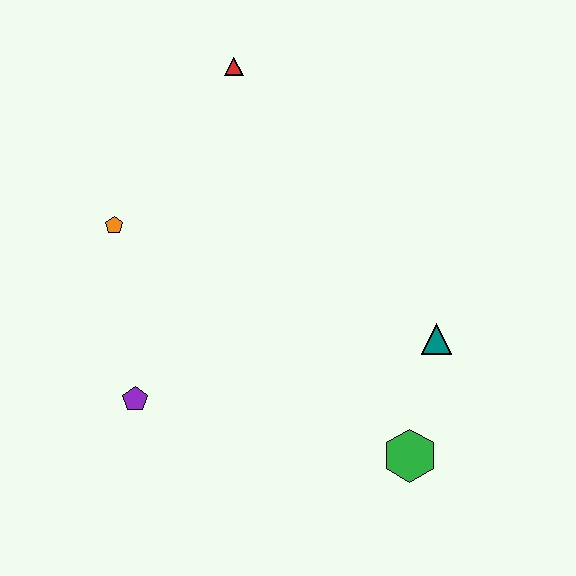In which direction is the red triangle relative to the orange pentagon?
The red triangle is above the orange pentagon.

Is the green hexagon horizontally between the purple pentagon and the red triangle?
No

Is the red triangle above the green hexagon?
Yes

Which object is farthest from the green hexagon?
The red triangle is farthest from the green hexagon.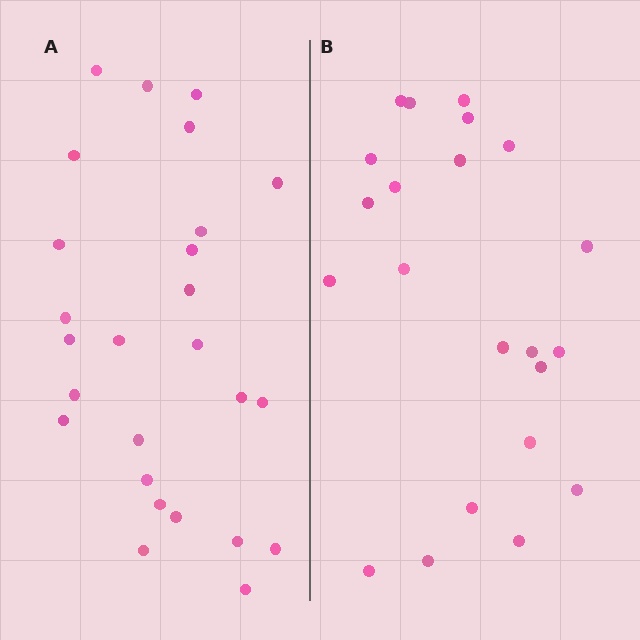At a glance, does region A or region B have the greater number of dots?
Region A (the left region) has more dots.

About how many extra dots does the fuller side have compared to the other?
Region A has about 4 more dots than region B.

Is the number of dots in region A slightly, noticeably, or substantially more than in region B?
Region A has only slightly more — the two regions are fairly close. The ratio is roughly 1.2 to 1.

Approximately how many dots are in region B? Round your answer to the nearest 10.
About 20 dots. (The exact count is 22, which rounds to 20.)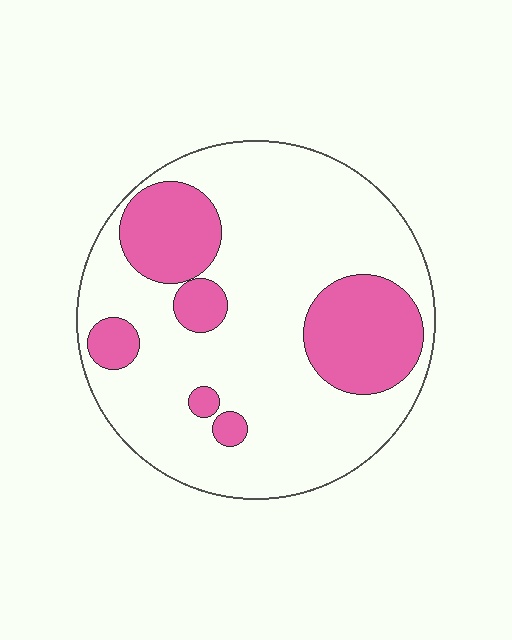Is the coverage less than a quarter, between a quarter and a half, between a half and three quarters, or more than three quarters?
Between a quarter and a half.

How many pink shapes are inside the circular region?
6.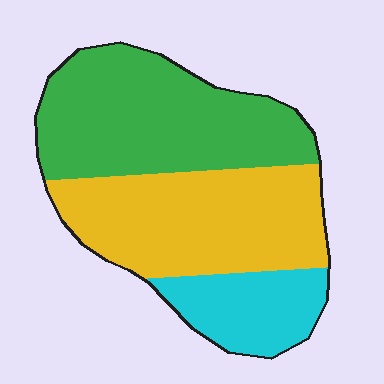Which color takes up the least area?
Cyan, at roughly 15%.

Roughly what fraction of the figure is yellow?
Yellow takes up about two fifths (2/5) of the figure.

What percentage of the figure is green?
Green covers around 40% of the figure.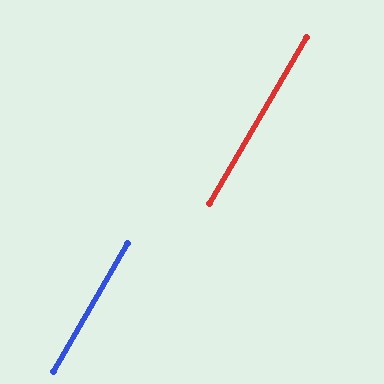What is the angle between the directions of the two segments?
Approximately 0 degrees.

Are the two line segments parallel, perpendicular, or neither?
Parallel — their directions differ by only 0.2°.